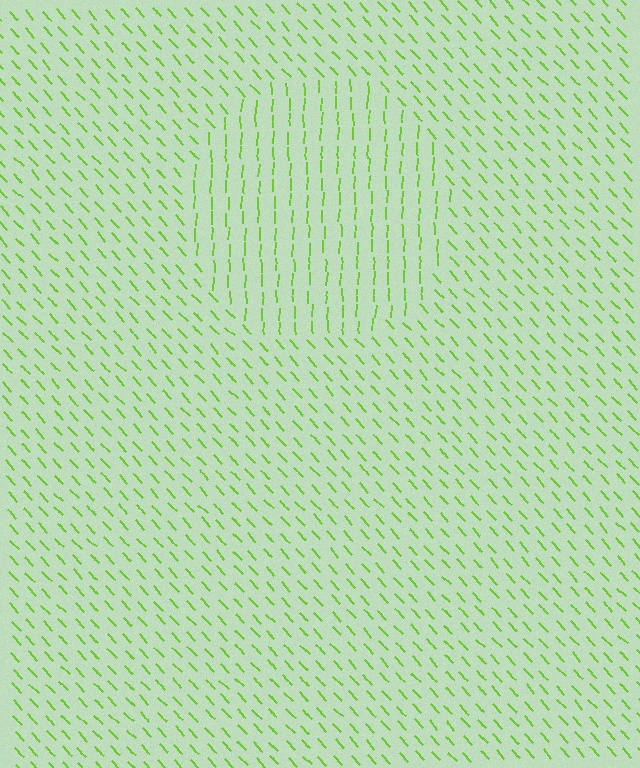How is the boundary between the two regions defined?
The boundary is defined purely by a change in line orientation (approximately 45 degrees difference). All lines are the same color and thickness.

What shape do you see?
I see a circle.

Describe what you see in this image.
The image is filled with small lime line segments. A circle region in the image has lines oriented differently from the surrounding lines, creating a visible texture boundary.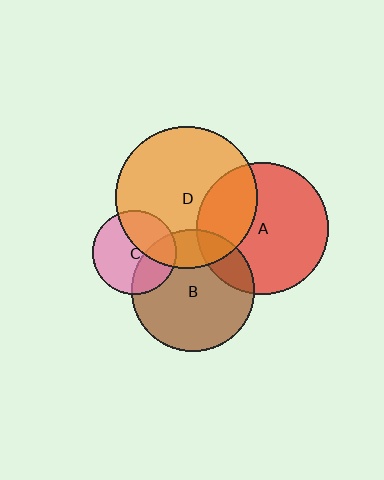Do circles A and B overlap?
Yes.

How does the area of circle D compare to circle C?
Approximately 2.9 times.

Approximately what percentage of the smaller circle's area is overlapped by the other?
Approximately 15%.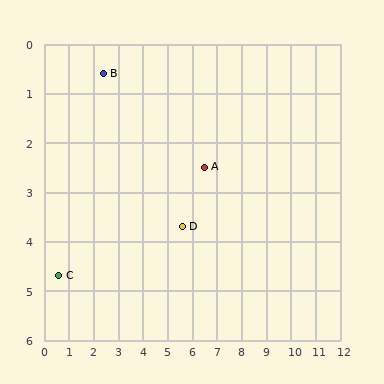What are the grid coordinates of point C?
Point C is at approximately (0.6, 4.7).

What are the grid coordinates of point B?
Point B is at approximately (2.4, 0.6).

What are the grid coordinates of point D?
Point D is at approximately (5.6, 3.7).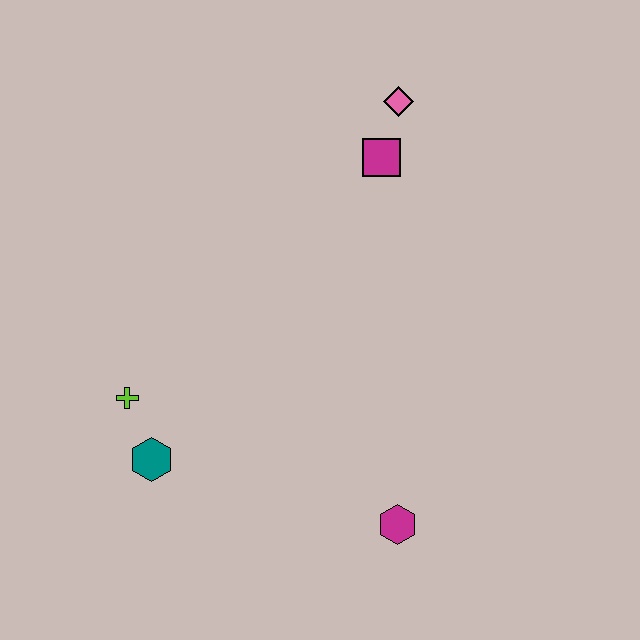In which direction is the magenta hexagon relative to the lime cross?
The magenta hexagon is to the right of the lime cross.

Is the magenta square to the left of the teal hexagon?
No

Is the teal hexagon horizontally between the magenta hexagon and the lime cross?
Yes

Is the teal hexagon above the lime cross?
No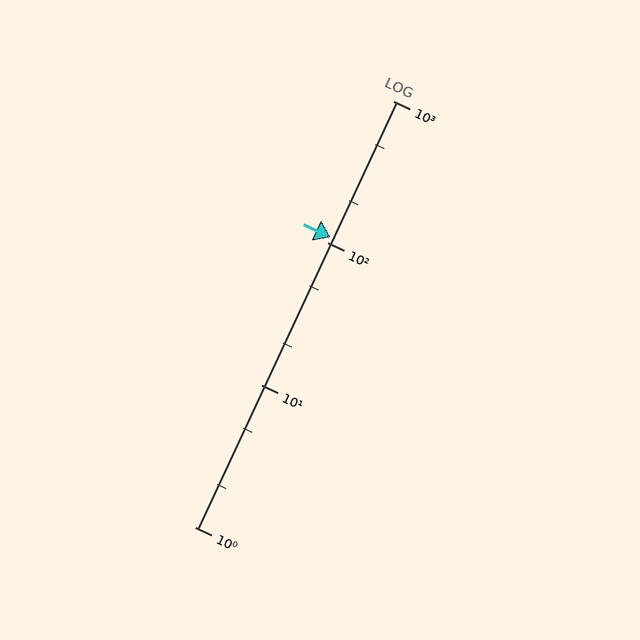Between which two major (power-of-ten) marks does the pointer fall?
The pointer is between 100 and 1000.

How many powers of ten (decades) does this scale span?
The scale spans 3 decades, from 1 to 1000.